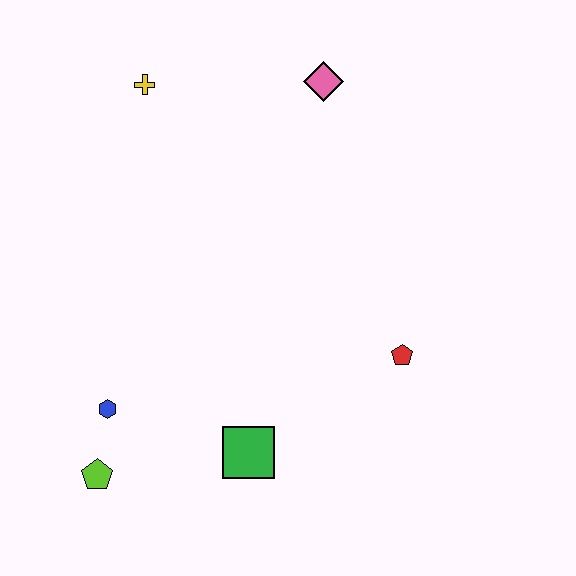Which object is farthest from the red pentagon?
The yellow cross is farthest from the red pentagon.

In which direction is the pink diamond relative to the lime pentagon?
The pink diamond is above the lime pentagon.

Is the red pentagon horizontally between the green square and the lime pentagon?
No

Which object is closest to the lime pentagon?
The blue hexagon is closest to the lime pentagon.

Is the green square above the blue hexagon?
No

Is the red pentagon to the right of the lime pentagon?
Yes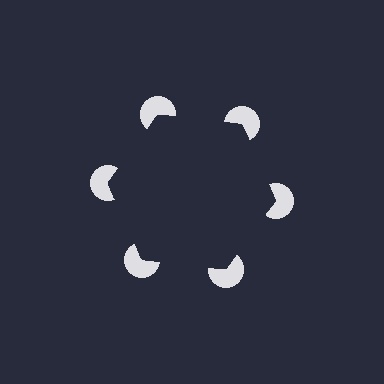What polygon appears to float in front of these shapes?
An illusory hexagon — its edges are inferred from the aligned wedge cuts in the pac-man discs, not physically drawn.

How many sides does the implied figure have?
6 sides.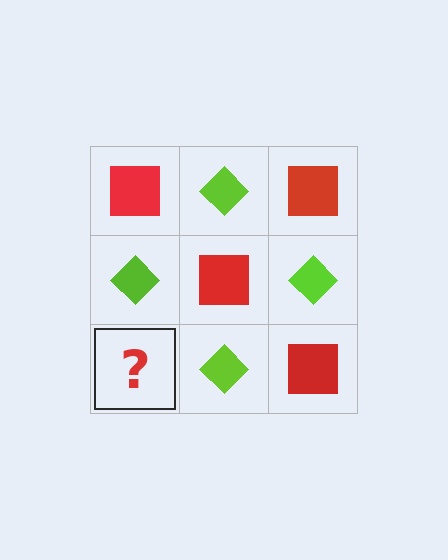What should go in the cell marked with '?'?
The missing cell should contain a red square.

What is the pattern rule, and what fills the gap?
The rule is that it alternates red square and lime diamond in a checkerboard pattern. The gap should be filled with a red square.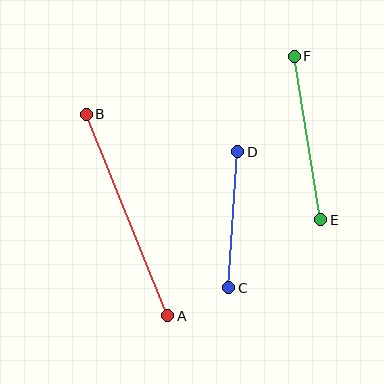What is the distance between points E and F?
The distance is approximately 165 pixels.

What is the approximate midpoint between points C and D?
The midpoint is at approximately (233, 220) pixels.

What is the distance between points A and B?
The distance is approximately 217 pixels.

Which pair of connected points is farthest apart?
Points A and B are farthest apart.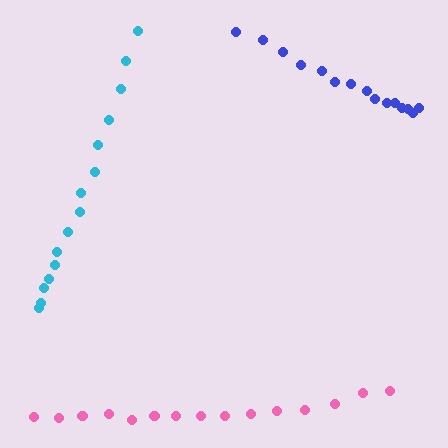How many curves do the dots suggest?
There are 3 distinct paths.